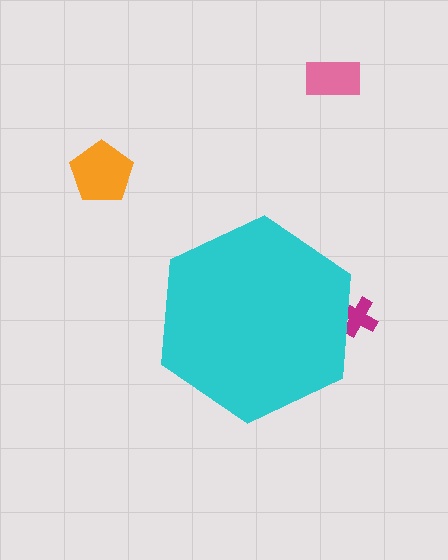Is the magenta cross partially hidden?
Yes, the magenta cross is partially hidden behind the cyan hexagon.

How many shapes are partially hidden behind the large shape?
1 shape is partially hidden.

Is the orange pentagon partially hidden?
No, the orange pentagon is fully visible.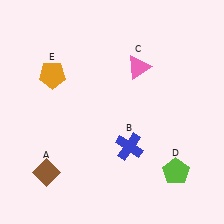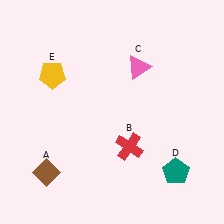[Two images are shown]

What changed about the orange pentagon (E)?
In Image 1, E is orange. In Image 2, it changed to yellow.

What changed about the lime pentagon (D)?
In Image 1, D is lime. In Image 2, it changed to teal.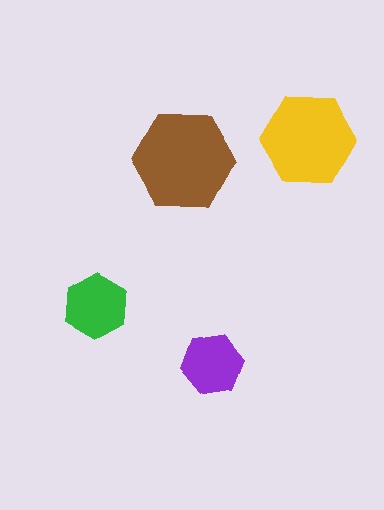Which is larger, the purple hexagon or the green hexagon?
The green one.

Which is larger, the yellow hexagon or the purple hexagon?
The yellow one.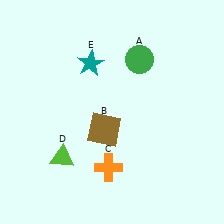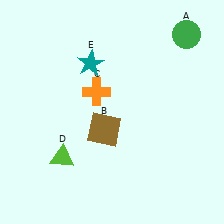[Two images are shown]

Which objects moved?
The objects that moved are: the green circle (A), the orange cross (C).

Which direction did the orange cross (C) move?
The orange cross (C) moved up.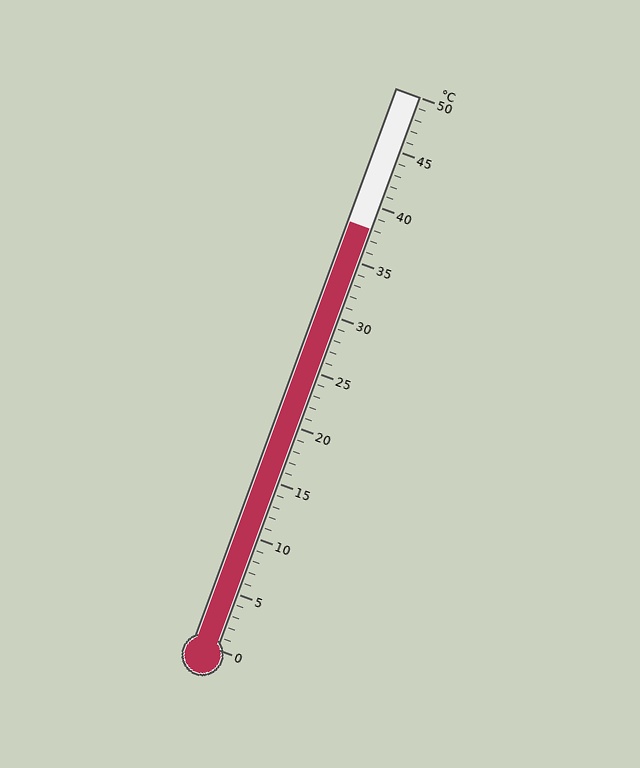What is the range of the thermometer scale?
The thermometer scale ranges from 0°C to 50°C.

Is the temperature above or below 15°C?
The temperature is above 15°C.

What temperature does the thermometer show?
The thermometer shows approximately 38°C.